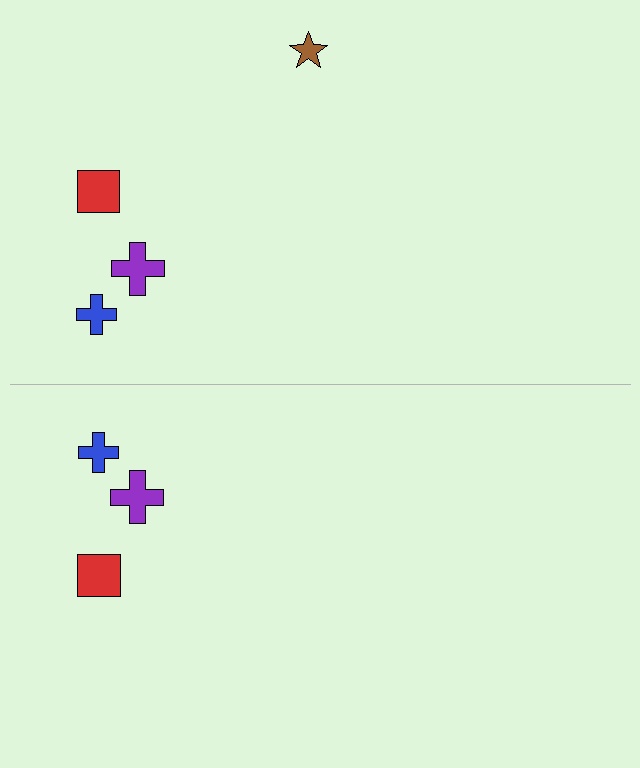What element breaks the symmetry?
A brown star is missing from the bottom side.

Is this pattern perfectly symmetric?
No, the pattern is not perfectly symmetric. A brown star is missing from the bottom side.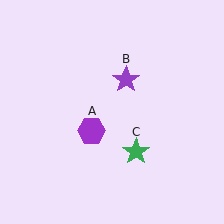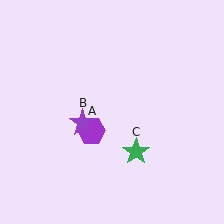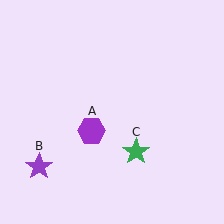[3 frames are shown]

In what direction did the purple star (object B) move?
The purple star (object B) moved down and to the left.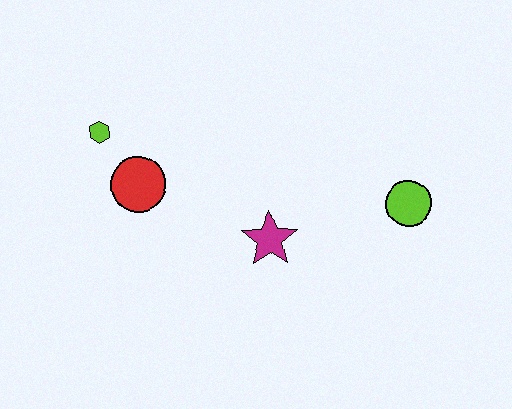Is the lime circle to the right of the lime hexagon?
Yes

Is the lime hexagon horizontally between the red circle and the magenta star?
No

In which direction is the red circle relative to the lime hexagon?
The red circle is below the lime hexagon.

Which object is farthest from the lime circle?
The lime hexagon is farthest from the lime circle.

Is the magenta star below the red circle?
Yes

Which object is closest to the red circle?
The lime hexagon is closest to the red circle.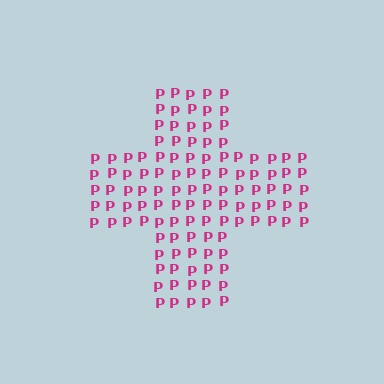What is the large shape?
The large shape is a cross.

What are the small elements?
The small elements are letter P's.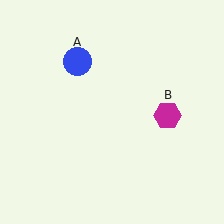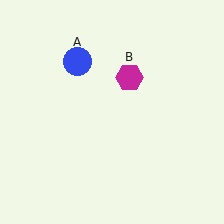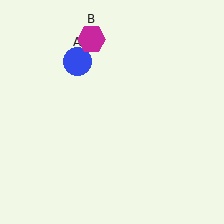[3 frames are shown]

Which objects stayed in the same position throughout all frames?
Blue circle (object A) remained stationary.